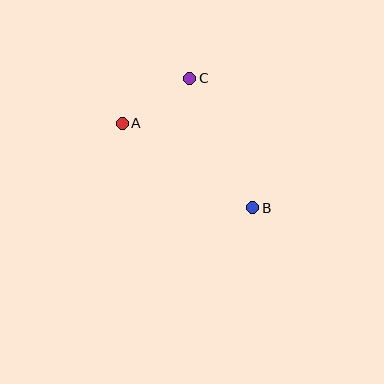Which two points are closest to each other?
Points A and C are closest to each other.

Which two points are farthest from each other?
Points A and B are farthest from each other.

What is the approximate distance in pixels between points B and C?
The distance between B and C is approximately 144 pixels.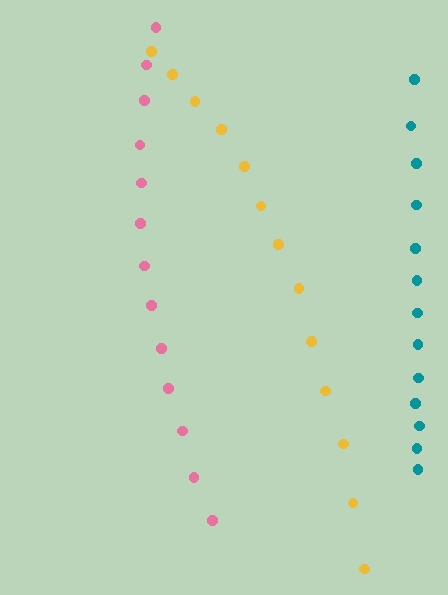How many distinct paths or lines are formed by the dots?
There are 3 distinct paths.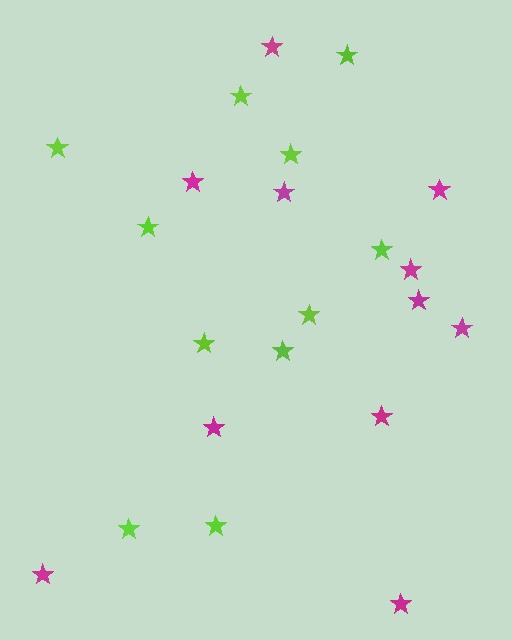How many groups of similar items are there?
There are 2 groups: one group of magenta stars (11) and one group of lime stars (11).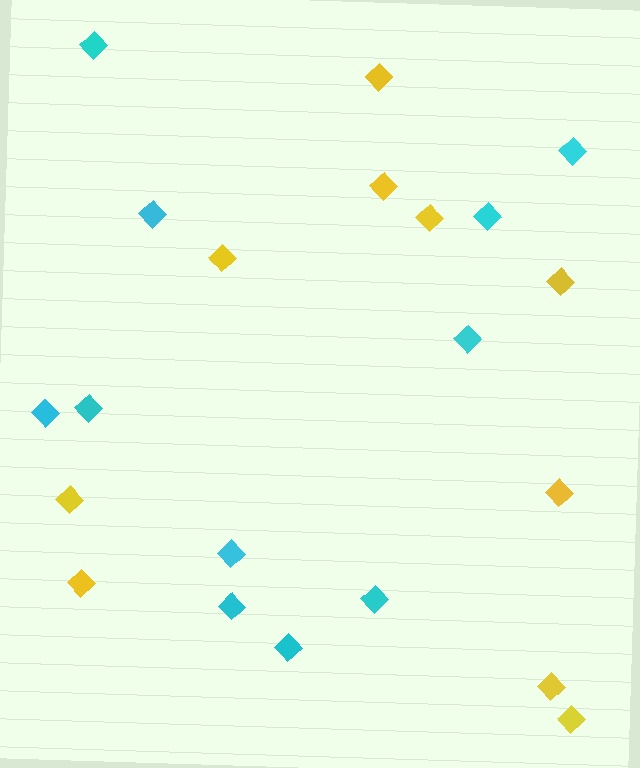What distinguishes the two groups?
There are 2 groups: one group of yellow diamonds (10) and one group of cyan diamonds (11).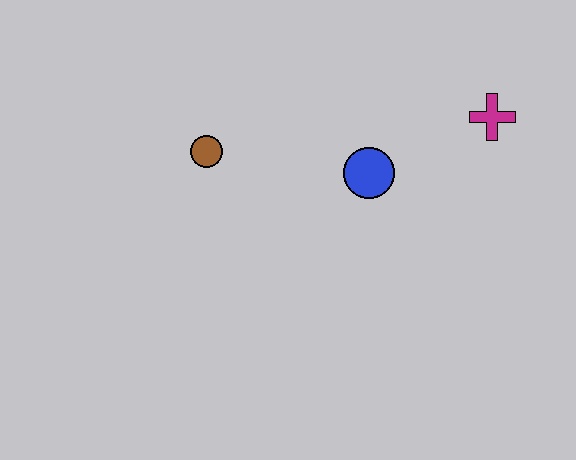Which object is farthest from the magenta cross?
The brown circle is farthest from the magenta cross.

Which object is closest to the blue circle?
The magenta cross is closest to the blue circle.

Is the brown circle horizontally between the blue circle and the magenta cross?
No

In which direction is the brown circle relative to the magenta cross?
The brown circle is to the left of the magenta cross.